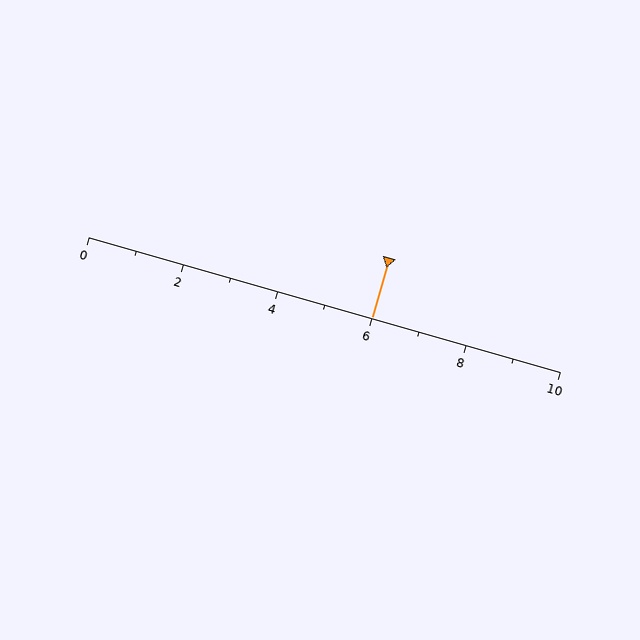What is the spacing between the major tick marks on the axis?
The major ticks are spaced 2 apart.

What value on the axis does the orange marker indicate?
The marker indicates approximately 6.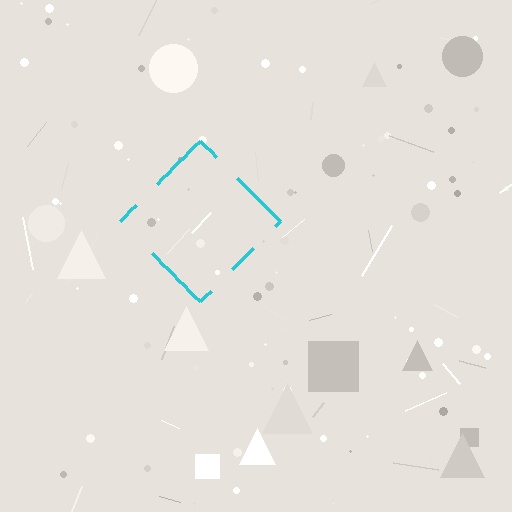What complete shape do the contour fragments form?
The contour fragments form a diamond.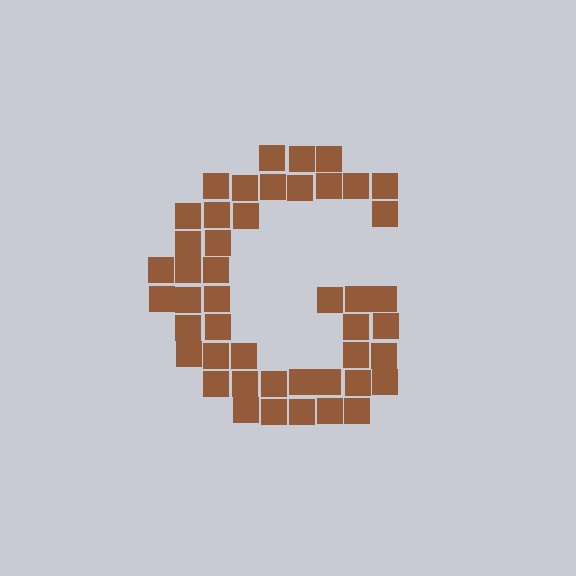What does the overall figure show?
The overall figure shows the letter G.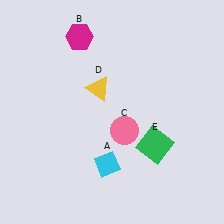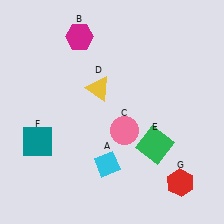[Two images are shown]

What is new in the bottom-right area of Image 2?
A red hexagon (G) was added in the bottom-right area of Image 2.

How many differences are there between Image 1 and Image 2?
There are 2 differences between the two images.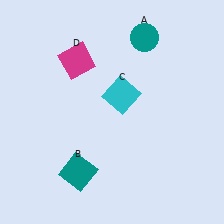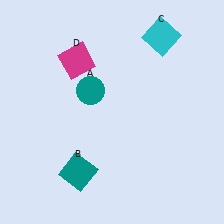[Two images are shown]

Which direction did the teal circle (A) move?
The teal circle (A) moved left.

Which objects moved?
The objects that moved are: the teal circle (A), the cyan square (C).